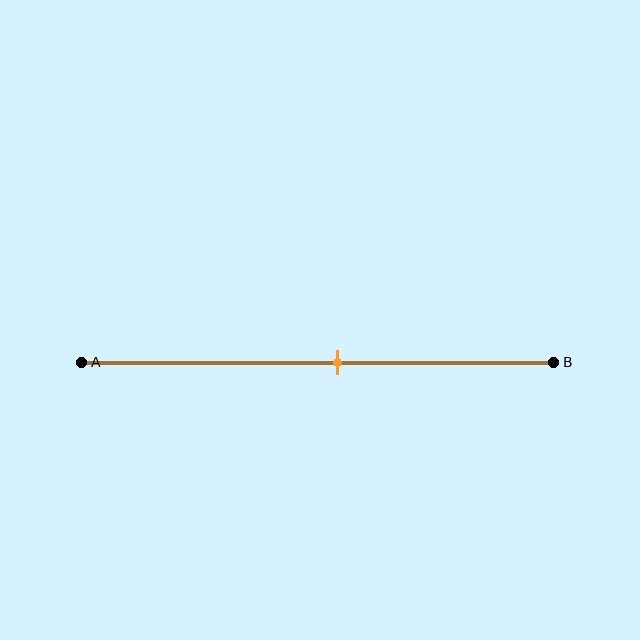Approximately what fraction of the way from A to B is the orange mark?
The orange mark is approximately 55% of the way from A to B.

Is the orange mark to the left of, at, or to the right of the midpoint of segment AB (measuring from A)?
The orange mark is to the right of the midpoint of segment AB.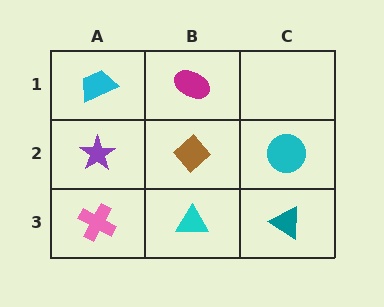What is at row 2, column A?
A purple star.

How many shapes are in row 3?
3 shapes.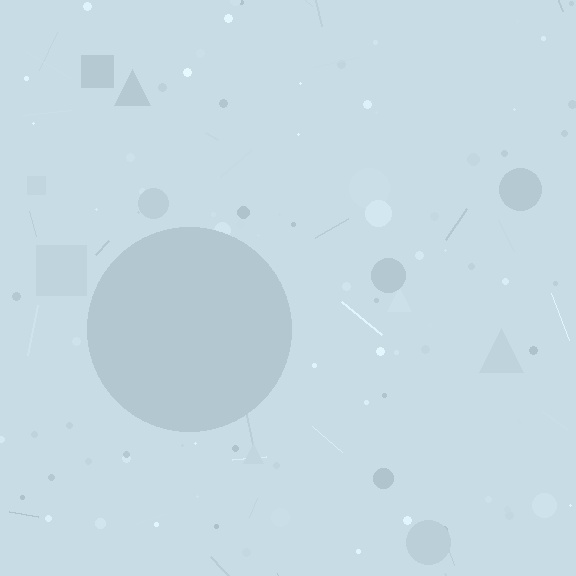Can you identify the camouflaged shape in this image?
The camouflaged shape is a circle.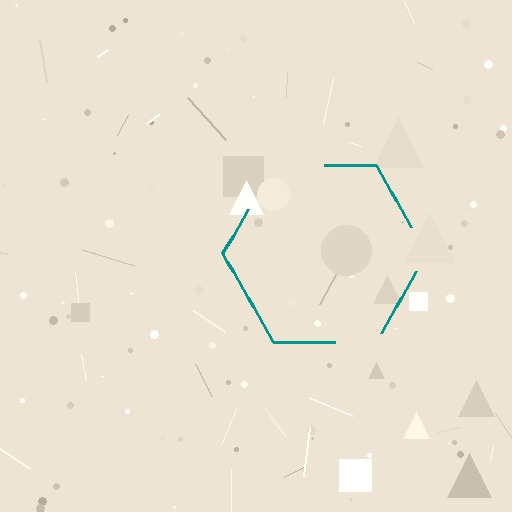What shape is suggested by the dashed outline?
The dashed outline suggests a hexagon.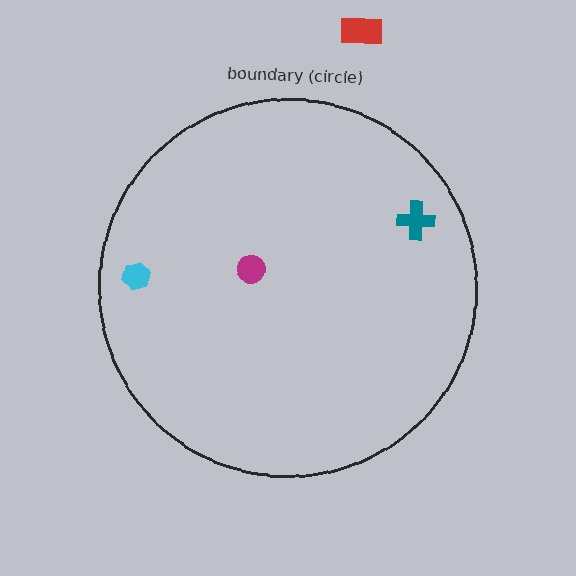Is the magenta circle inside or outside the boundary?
Inside.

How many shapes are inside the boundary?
3 inside, 1 outside.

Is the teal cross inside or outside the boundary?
Inside.